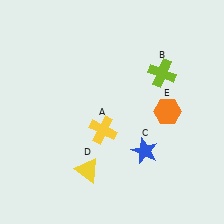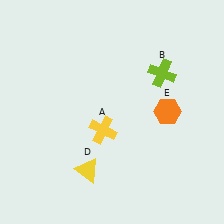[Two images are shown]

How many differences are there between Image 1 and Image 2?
There is 1 difference between the two images.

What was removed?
The blue star (C) was removed in Image 2.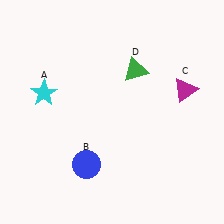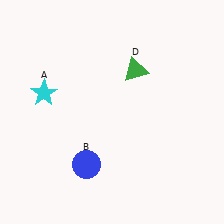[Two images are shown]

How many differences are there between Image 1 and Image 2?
There is 1 difference between the two images.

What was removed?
The magenta triangle (C) was removed in Image 2.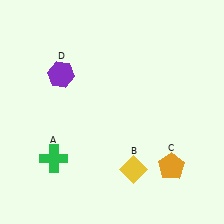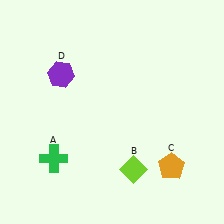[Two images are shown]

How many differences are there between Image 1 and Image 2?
There is 1 difference between the two images.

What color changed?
The diamond (B) changed from yellow in Image 1 to lime in Image 2.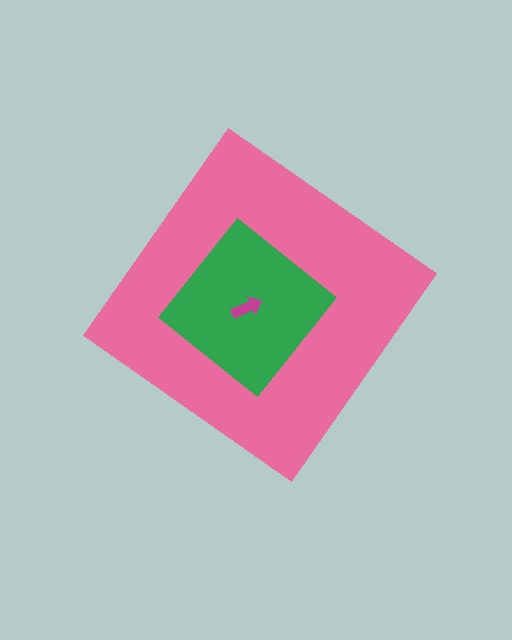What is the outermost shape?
The pink diamond.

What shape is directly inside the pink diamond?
The green diamond.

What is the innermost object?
The magenta arrow.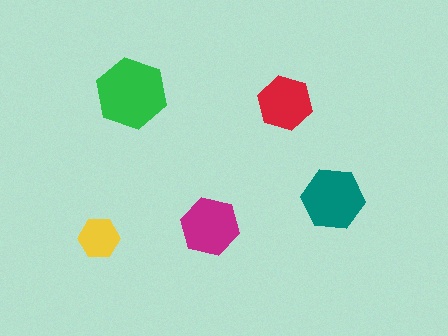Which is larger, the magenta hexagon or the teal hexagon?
The teal one.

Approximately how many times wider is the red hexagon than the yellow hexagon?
About 1.5 times wider.